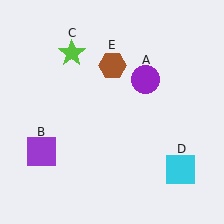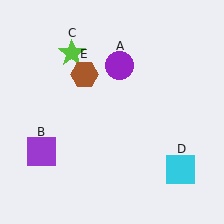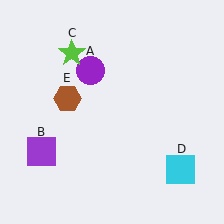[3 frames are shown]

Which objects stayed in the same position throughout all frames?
Purple square (object B) and lime star (object C) and cyan square (object D) remained stationary.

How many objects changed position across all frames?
2 objects changed position: purple circle (object A), brown hexagon (object E).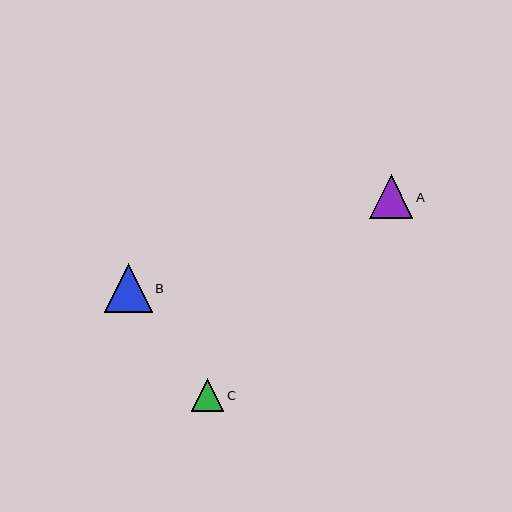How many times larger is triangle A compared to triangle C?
Triangle A is approximately 1.3 times the size of triangle C.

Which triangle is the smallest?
Triangle C is the smallest with a size of approximately 33 pixels.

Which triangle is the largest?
Triangle B is the largest with a size of approximately 48 pixels.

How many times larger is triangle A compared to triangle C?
Triangle A is approximately 1.3 times the size of triangle C.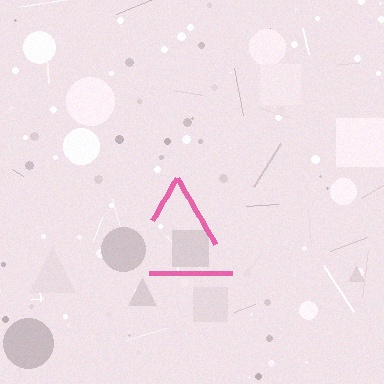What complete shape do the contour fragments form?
The contour fragments form a triangle.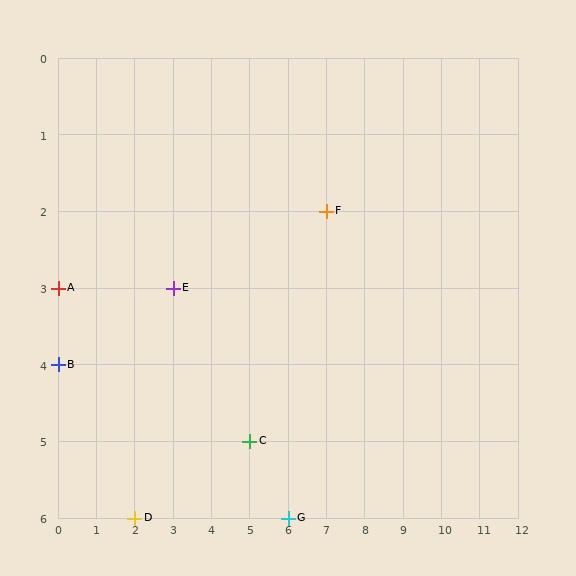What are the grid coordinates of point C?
Point C is at grid coordinates (5, 5).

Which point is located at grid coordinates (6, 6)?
Point G is at (6, 6).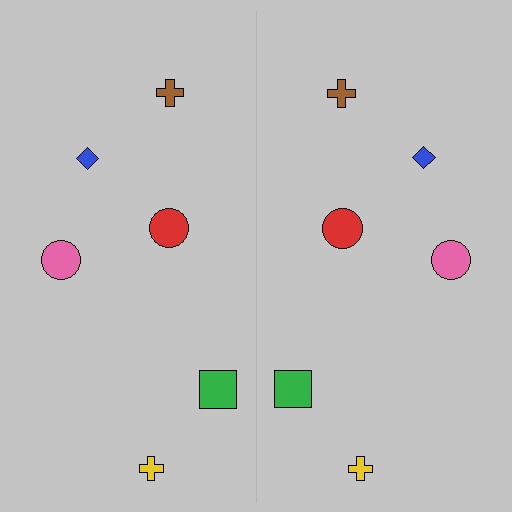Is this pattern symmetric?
Yes, this pattern has bilateral (reflection) symmetry.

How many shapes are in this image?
There are 12 shapes in this image.